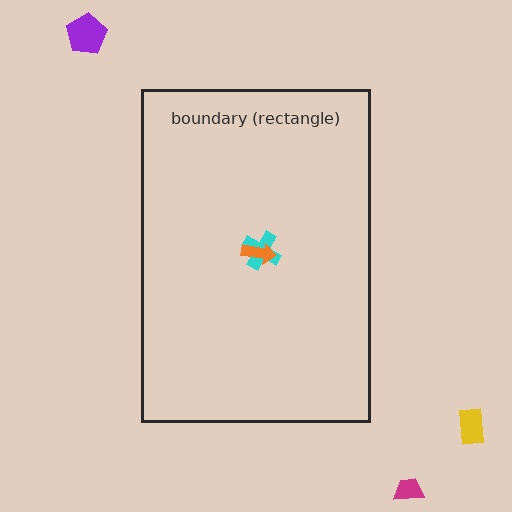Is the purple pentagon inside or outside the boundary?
Outside.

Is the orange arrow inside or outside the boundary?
Inside.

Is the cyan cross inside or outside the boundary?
Inside.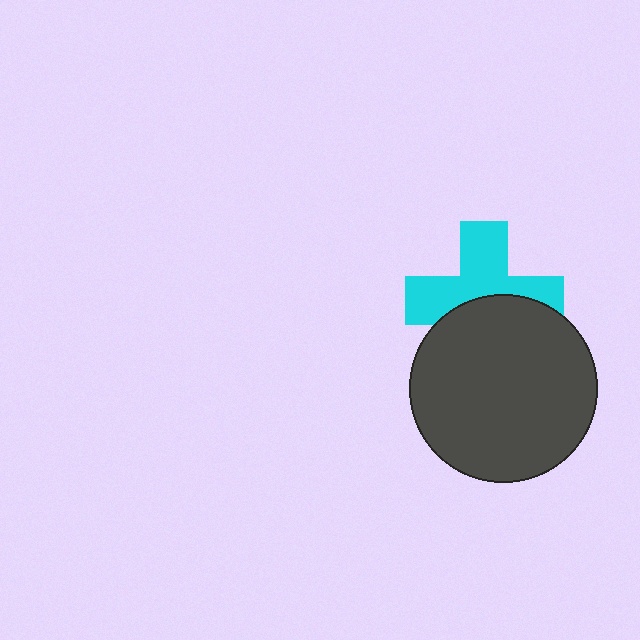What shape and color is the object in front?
The object in front is a dark gray circle.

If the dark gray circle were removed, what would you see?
You would see the complete cyan cross.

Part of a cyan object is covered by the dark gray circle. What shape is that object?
It is a cross.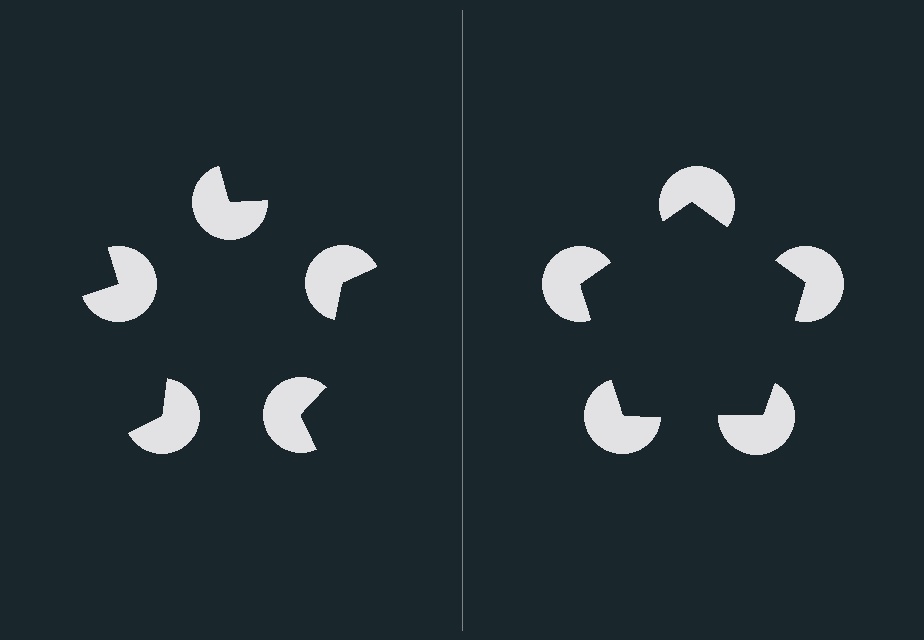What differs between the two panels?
The pac-man discs are positioned identically on both sides; only the wedge orientations differ. On the right they align to a pentagon; on the left they are misaligned.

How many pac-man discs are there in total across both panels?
10 — 5 on each side.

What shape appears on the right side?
An illusory pentagon.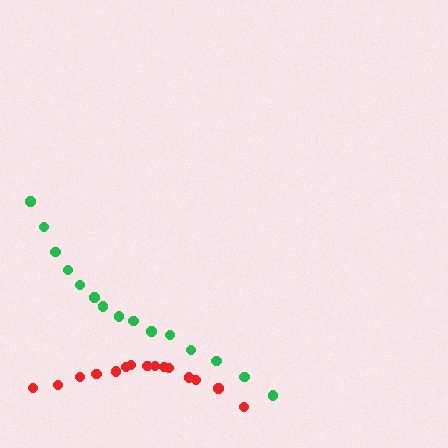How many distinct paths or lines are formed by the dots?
There are 2 distinct paths.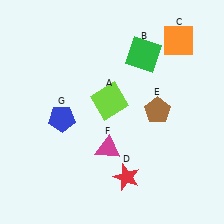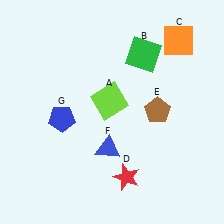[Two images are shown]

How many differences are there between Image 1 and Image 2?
There is 1 difference between the two images.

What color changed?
The triangle (F) changed from magenta in Image 1 to blue in Image 2.